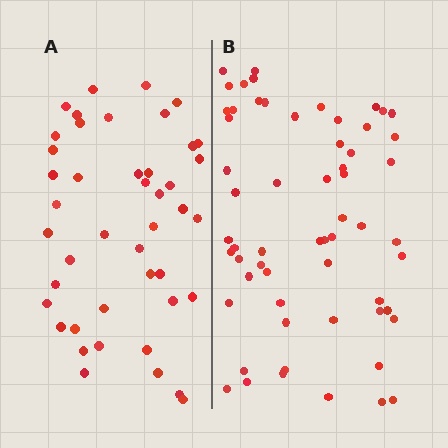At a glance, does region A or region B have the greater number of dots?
Region B (the right region) has more dots.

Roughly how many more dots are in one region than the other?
Region B has approximately 15 more dots than region A.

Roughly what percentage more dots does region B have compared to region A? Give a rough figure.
About 35% more.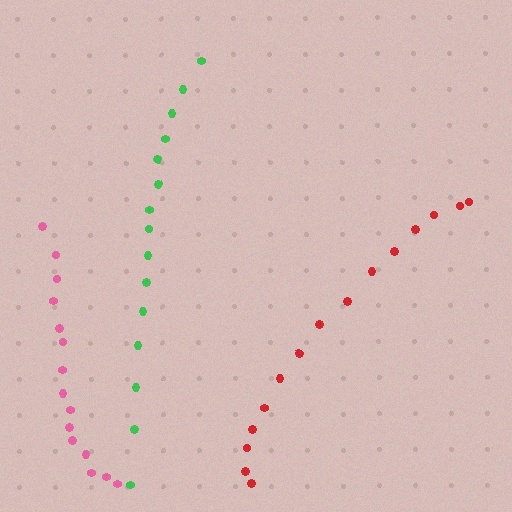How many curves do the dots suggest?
There are 3 distinct paths.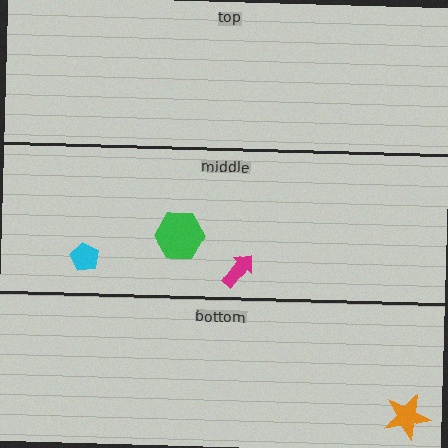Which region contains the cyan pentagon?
The middle region.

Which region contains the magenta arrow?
The middle region.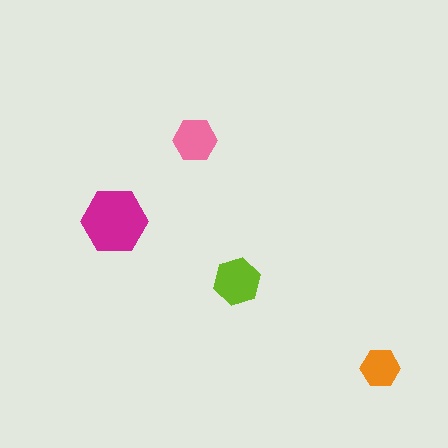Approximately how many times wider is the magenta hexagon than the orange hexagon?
About 1.5 times wider.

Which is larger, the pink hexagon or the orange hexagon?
The pink one.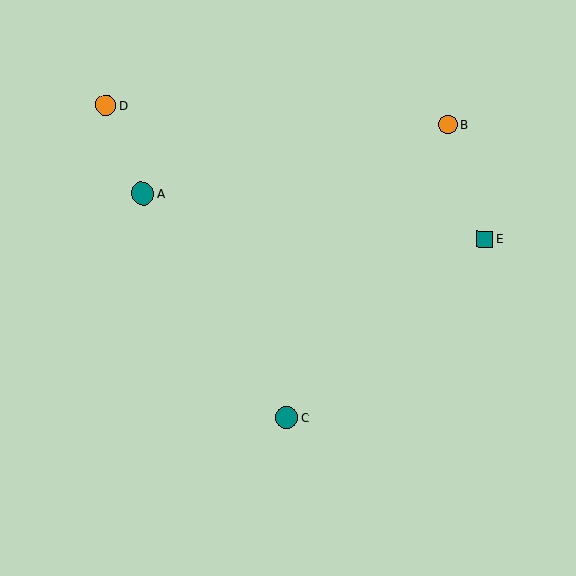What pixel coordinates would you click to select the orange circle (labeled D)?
Click at (106, 105) to select the orange circle D.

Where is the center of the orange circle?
The center of the orange circle is at (106, 105).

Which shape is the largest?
The teal circle (labeled A) is the largest.